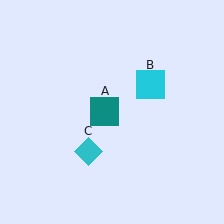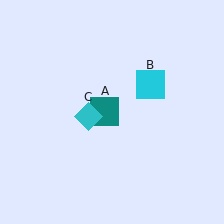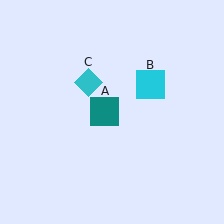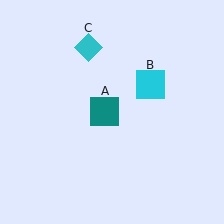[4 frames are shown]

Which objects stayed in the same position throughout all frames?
Teal square (object A) and cyan square (object B) remained stationary.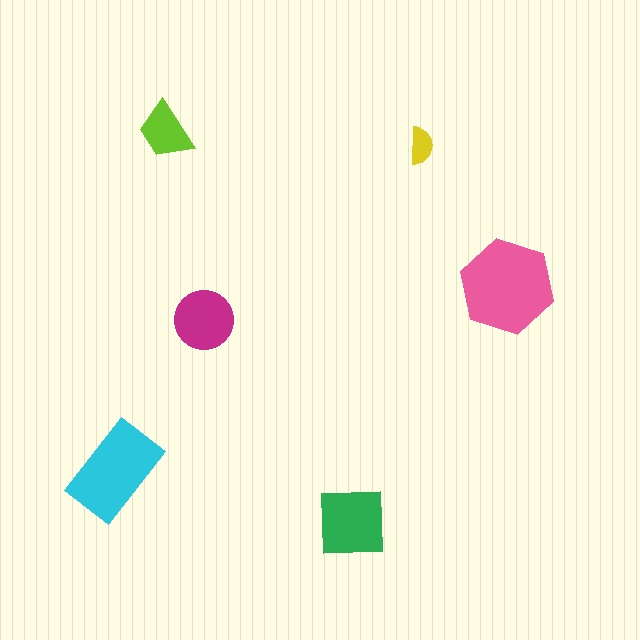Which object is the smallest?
The yellow semicircle.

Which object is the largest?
The pink hexagon.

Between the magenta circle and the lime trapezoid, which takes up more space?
The magenta circle.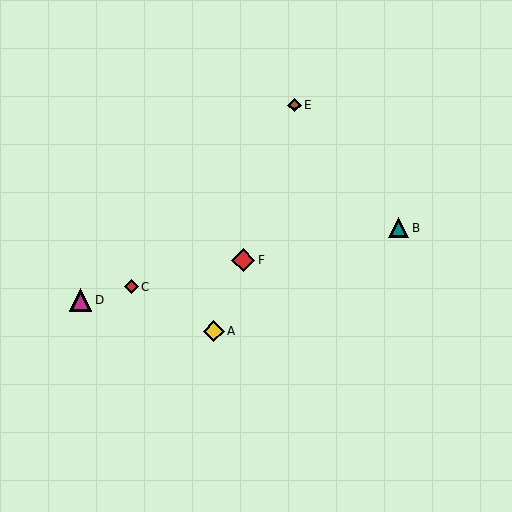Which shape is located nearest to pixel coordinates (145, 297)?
The red diamond (labeled C) at (131, 287) is nearest to that location.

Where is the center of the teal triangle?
The center of the teal triangle is at (399, 228).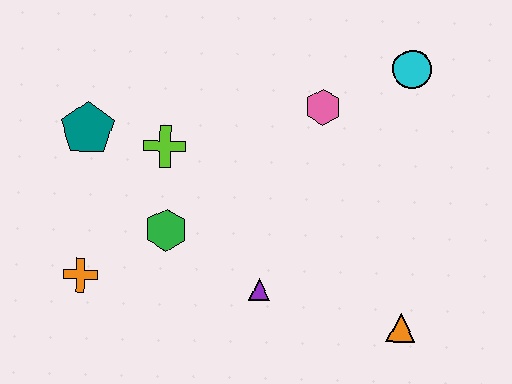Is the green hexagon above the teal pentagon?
No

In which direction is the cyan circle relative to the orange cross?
The cyan circle is to the right of the orange cross.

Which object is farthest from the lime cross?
The orange triangle is farthest from the lime cross.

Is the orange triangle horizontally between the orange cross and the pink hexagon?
No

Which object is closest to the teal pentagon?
The lime cross is closest to the teal pentagon.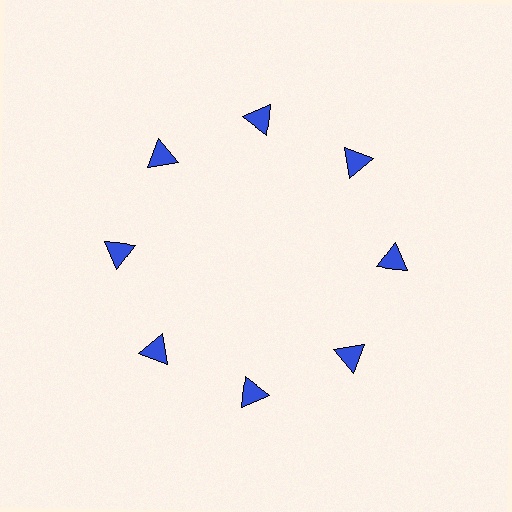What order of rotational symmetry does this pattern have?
This pattern has 8-fold rotational symmetry.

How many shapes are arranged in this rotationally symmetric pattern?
There are 8 shapes, arranged in 8 groups of 1.